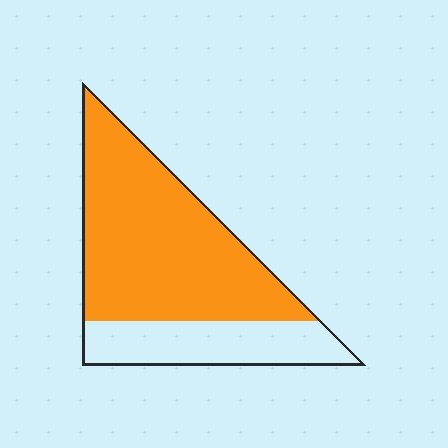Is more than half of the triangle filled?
Yes.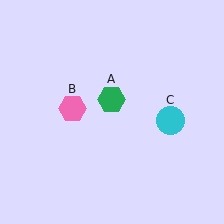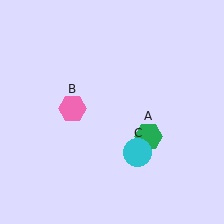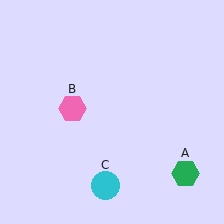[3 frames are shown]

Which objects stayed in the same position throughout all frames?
Pink hexagon (object B) remained stationary.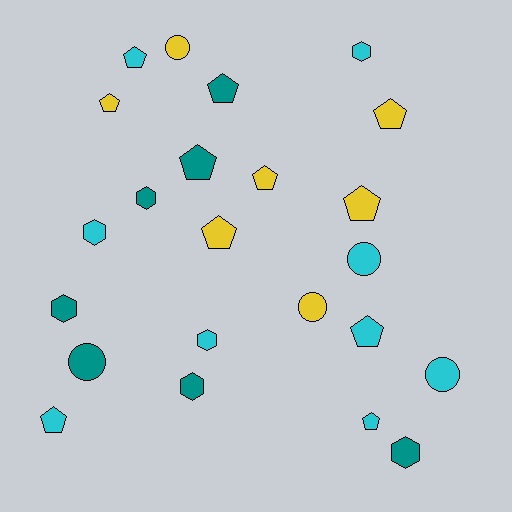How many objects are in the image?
There are 23 objects.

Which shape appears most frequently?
Pentagon, with 11 objects.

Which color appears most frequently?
Cyan, with 9 objects.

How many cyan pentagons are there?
There are 4 cyan pentagons.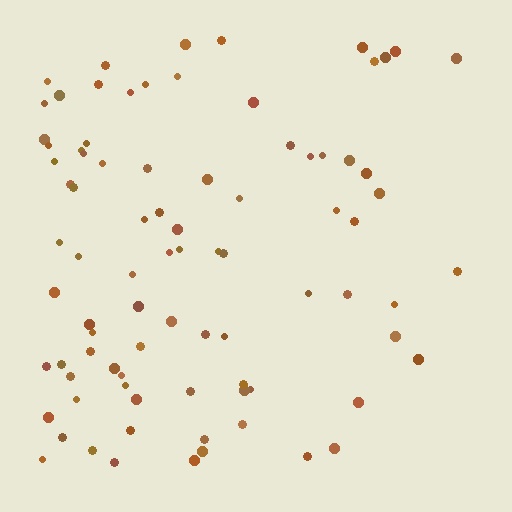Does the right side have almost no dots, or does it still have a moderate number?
Still a moderate number, just noticeably fewer than the left.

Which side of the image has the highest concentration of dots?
The left.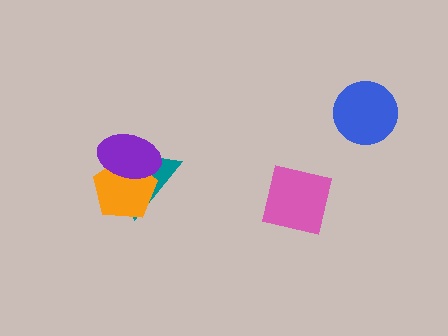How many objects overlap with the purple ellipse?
2 objects overlap with the purple ellipse.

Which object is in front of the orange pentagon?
The purple ellipse is in front of the orange pentagon.